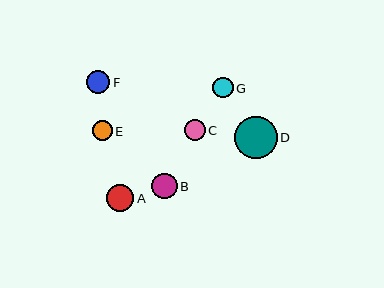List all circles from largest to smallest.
From largest to smallest: D, A, B, F, C, G, E.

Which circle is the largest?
Circle D is the largest with a size of approximately 42 pixels.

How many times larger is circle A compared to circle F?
Circle A is approximately 1.2 times the size of circle F.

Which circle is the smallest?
Circle E is the smallest with a size of approximately 20 pixels.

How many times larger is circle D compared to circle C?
Circle D is approximately 2.0 times the size of circle C.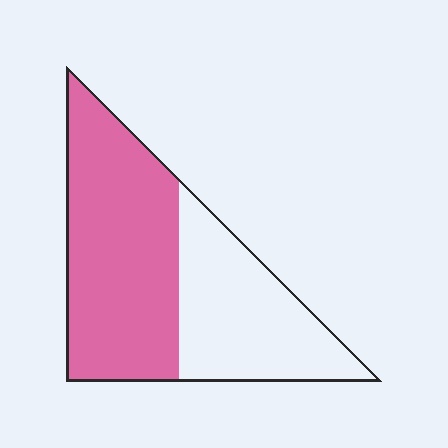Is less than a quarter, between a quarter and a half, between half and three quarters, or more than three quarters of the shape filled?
Between half and three quarters.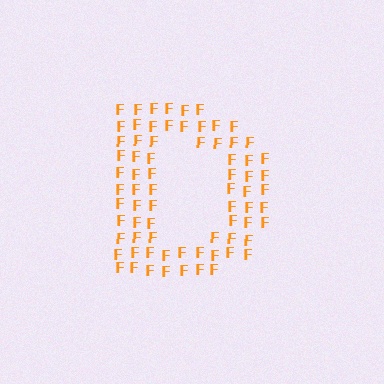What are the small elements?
The small elements are letter F's.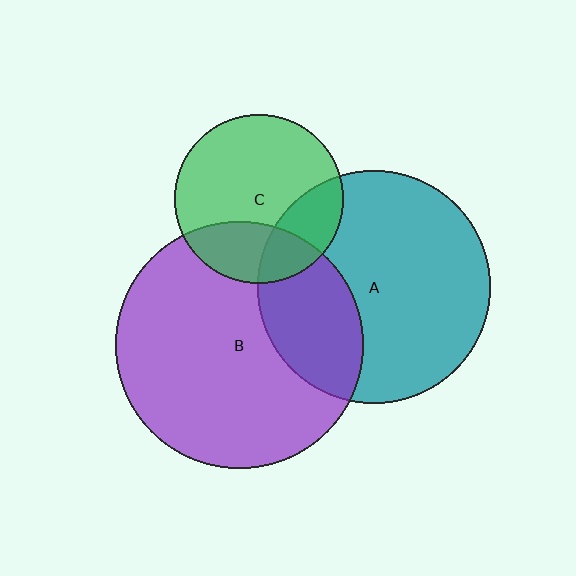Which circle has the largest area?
Circle B (purple).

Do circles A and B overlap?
Yes.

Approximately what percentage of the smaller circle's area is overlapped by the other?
Approximately 30%.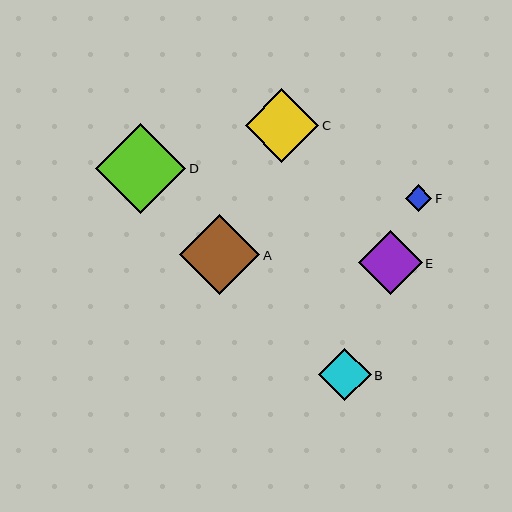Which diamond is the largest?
Diamond D is the largest with a size of approximately 90 pixels.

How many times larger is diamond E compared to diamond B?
Diamond E is approximately 1.2 times the size of diamond B.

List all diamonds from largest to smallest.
From largest to smallest: D, A, C, E, B, F.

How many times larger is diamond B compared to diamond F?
Diamond B is approximately 2.0 times the size of diamond F.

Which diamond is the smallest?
Diamond F is the smallest with a size of approximately 26 pixels.